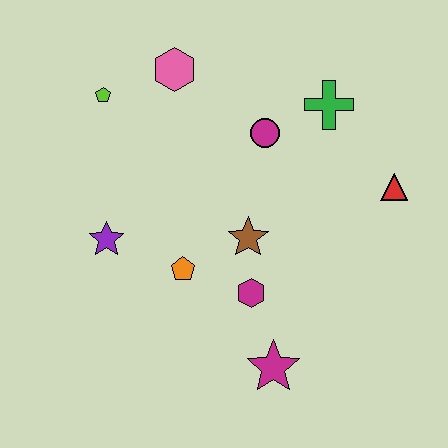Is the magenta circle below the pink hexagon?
Yes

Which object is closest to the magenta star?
The magenta hexagon is closest to the magenta star.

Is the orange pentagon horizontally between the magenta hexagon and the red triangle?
No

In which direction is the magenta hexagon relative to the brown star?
The magenta hexagon is below the brown star.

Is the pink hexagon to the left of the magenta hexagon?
Yes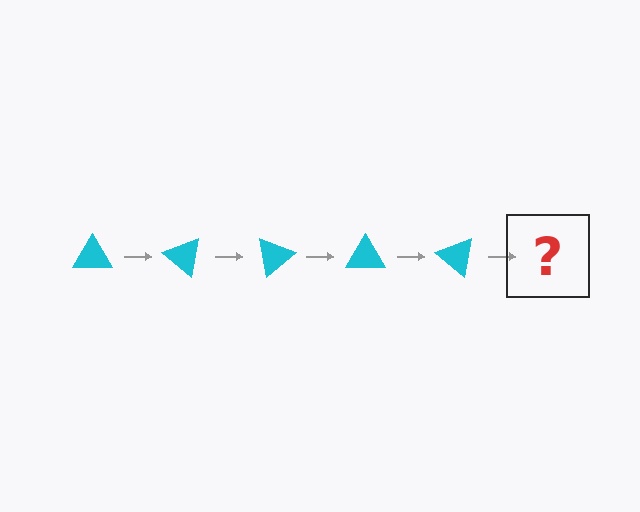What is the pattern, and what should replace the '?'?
The pattern is that the triangle rotates 40 degrees each step. The '?' should be a cyan triangle rotated 200 degrees.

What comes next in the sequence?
The next element should be a cyan triangle rotated 200 degrees.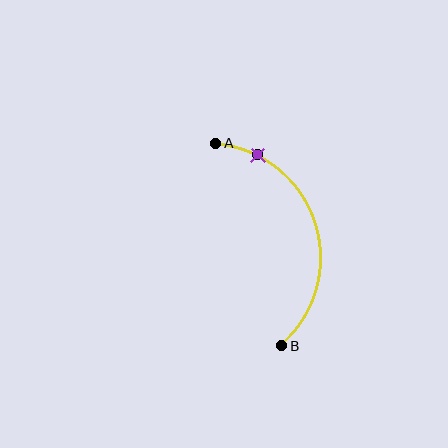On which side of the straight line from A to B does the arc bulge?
The arc bulges to the right of the straight line connecting A and B.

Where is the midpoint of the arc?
The arc midpoint is the point on the curve farthest from the straight line joining A and B. It sits to the right of that line.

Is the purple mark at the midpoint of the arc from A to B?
No. The purple mark lies on the arc but is closer to endpoint A. The arc midpoint would be at the point on the curve equidistant along the arc from both A and B.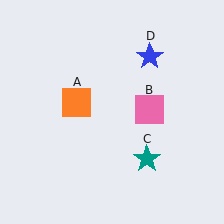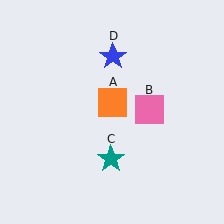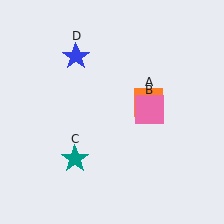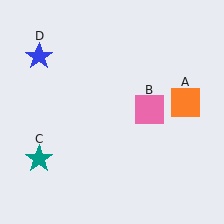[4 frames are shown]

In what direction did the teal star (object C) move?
The teal star (object C) moved left.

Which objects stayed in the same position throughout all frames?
Pink square (object B) remained stationary.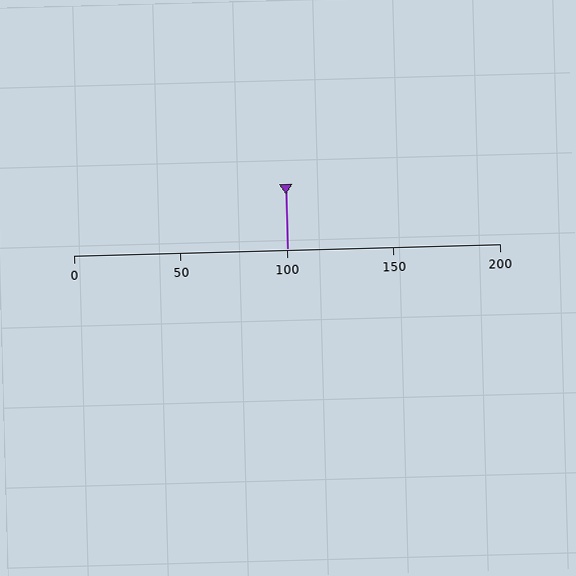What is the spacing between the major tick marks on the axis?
The major ticks are spaced 50 apart.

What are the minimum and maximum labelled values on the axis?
The axis runs from 0 to 200.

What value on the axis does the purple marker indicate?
The marker indicates approximately 100.